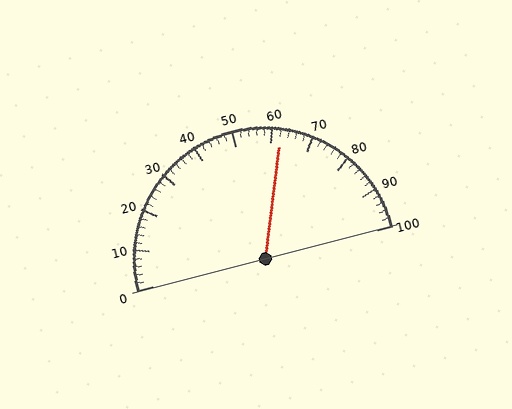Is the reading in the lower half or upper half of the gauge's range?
The reading is in the upper half of the range (0 to 100).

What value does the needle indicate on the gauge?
The needle indicates approximately 62.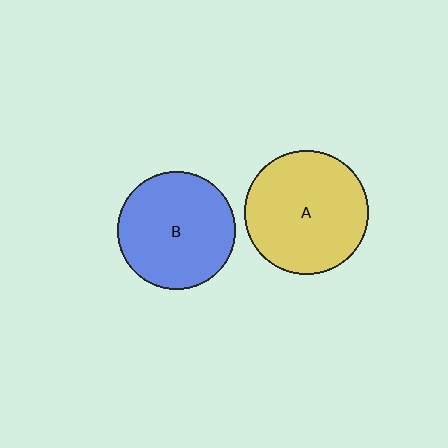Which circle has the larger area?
Circle A (yellow).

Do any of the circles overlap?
No, none of the circles overlap.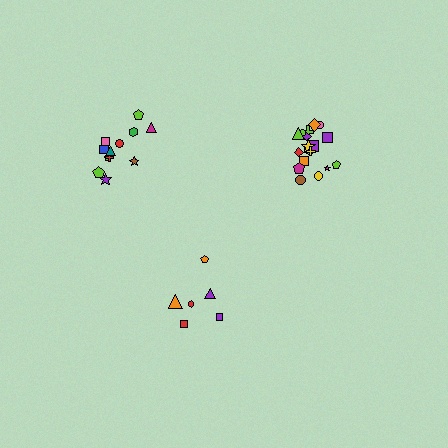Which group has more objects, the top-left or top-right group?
The top-right group.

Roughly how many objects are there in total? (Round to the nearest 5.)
Roughly 35 objects in total.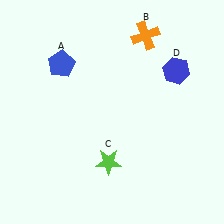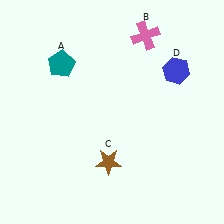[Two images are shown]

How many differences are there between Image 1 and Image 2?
There are 3 differences between the two images.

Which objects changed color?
A changed from blue to teal. B changed from orange to pink. C changed from lime to brown.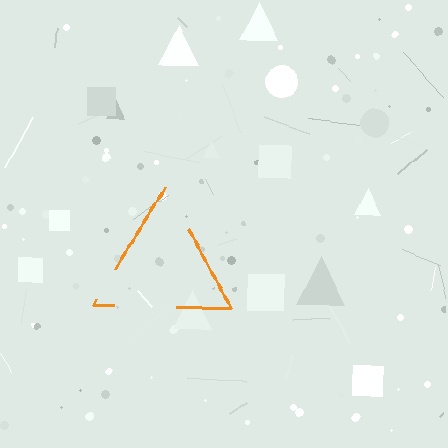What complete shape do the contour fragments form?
The contour fragments form a triangle.